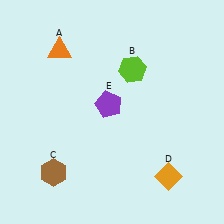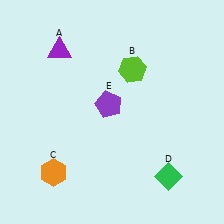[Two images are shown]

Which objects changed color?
A changed from orange to purple. C changed from brown to orange. D changed from orange to green.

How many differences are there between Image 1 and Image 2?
There are 3 differences between the two images.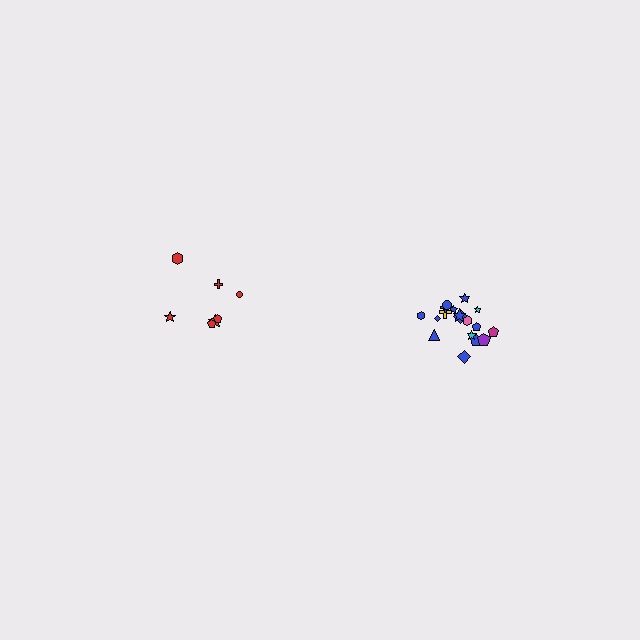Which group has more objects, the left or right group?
The right group.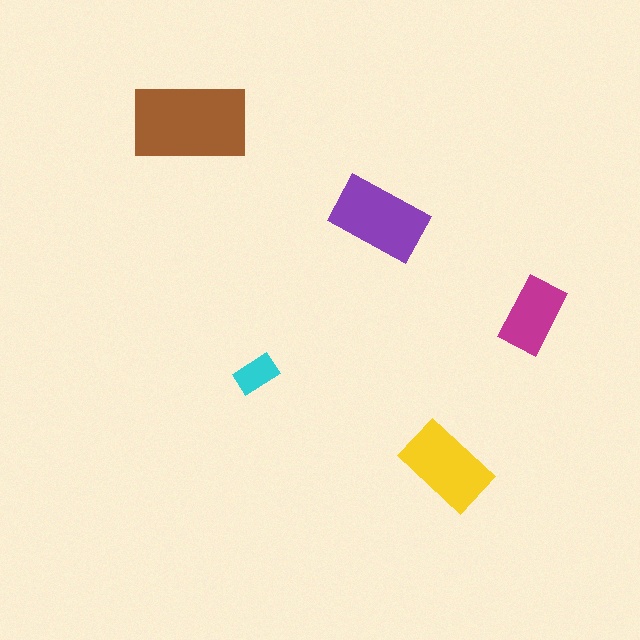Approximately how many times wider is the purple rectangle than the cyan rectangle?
About 2 times wider.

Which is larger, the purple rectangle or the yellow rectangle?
The purple one.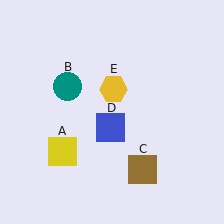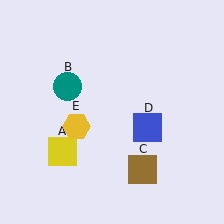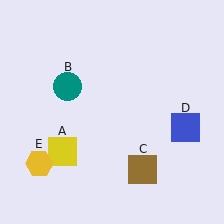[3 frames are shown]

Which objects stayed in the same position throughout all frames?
Yellow square (object A) and teal circle (object B) and brown square (object C) remained stationary.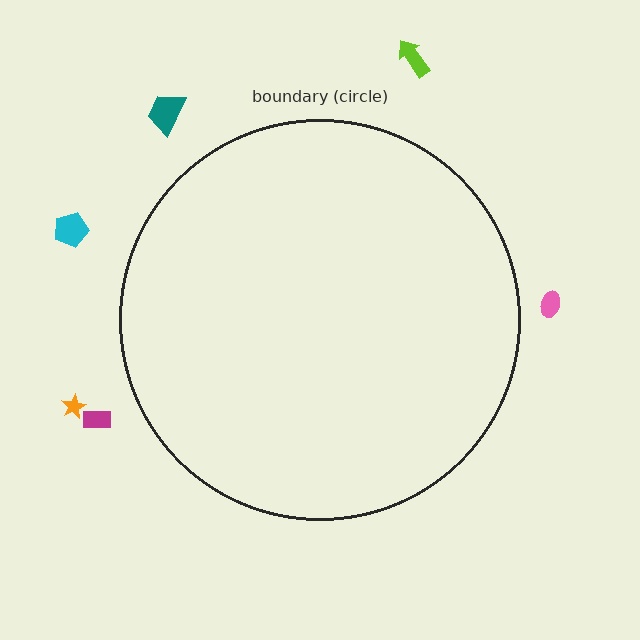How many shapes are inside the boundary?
0 inside, 6 outside.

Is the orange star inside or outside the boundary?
Outside.